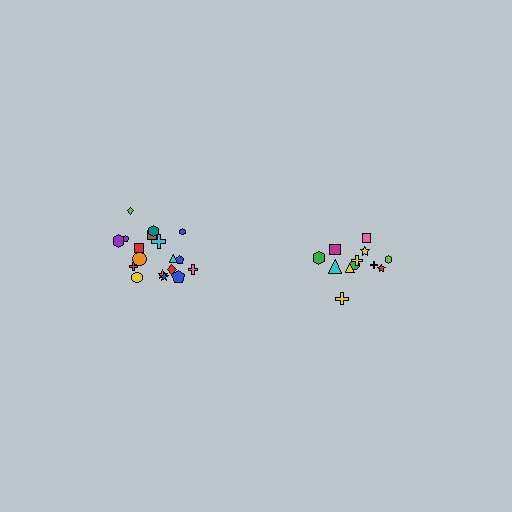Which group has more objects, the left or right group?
The left group.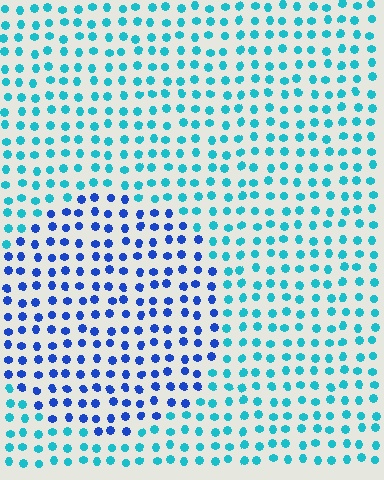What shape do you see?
I see a circle.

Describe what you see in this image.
The image is filled with small cyan elements in a uniform arrangement. A circle-shaped region is visible where the elements are tinted to a slightly different hue, forming a subtle color boundary.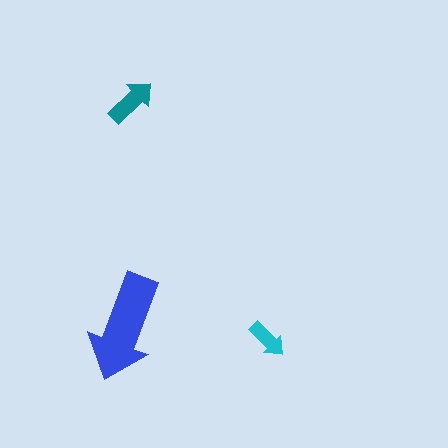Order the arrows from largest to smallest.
the blue one, the teal one, the cyan one.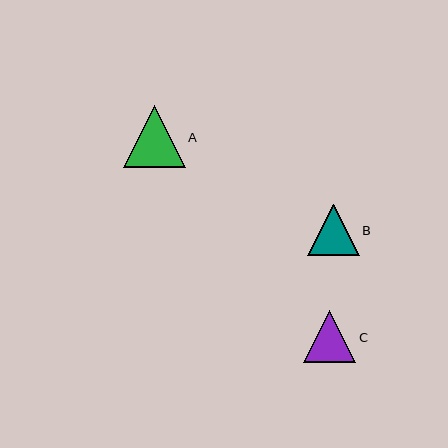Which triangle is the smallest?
Triangle B is the smallest with a size of approximately 51 pixels.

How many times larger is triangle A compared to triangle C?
Triangle A is approximately 1.2 times the size of triangle C.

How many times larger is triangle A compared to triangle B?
Triangle A is approximately 1.2 times the size of triangle B.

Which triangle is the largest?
Triangle A is the largest with a size of approximately 62 pixels.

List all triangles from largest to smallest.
From largest to smallest: A, C, B.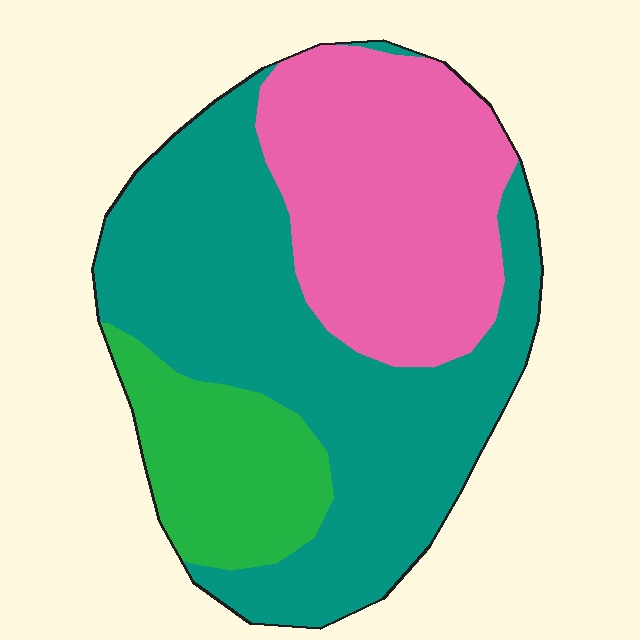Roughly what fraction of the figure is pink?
Pink takes up about one third (1/3) of the figure.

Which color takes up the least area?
Green, at roughly 15%.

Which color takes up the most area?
Teal, at roughly 50%.